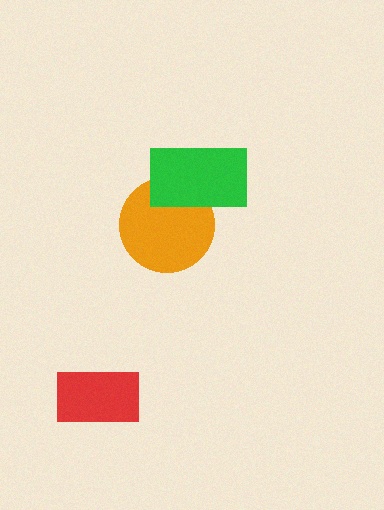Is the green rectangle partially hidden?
No, no other shape covers it.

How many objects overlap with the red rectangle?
0 objects overlap with the red rectangle.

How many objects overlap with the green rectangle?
1 object overlaps with the green rectangle.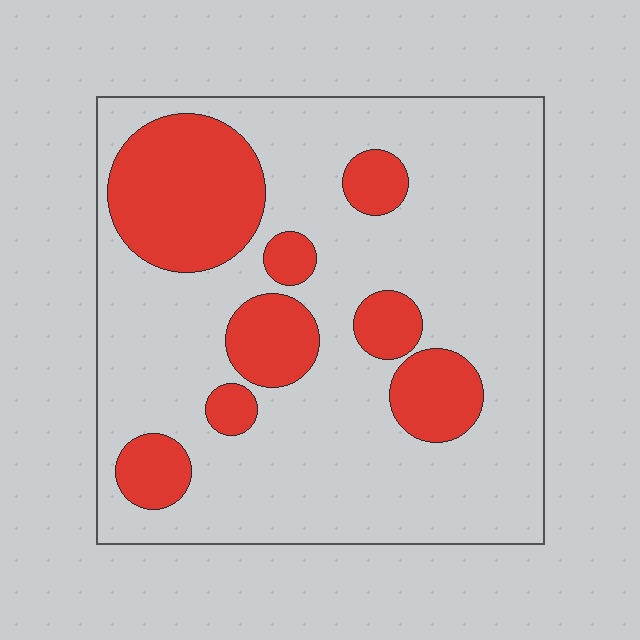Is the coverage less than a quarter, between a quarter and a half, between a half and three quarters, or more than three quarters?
Between a quarter and a half.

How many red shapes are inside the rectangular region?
8.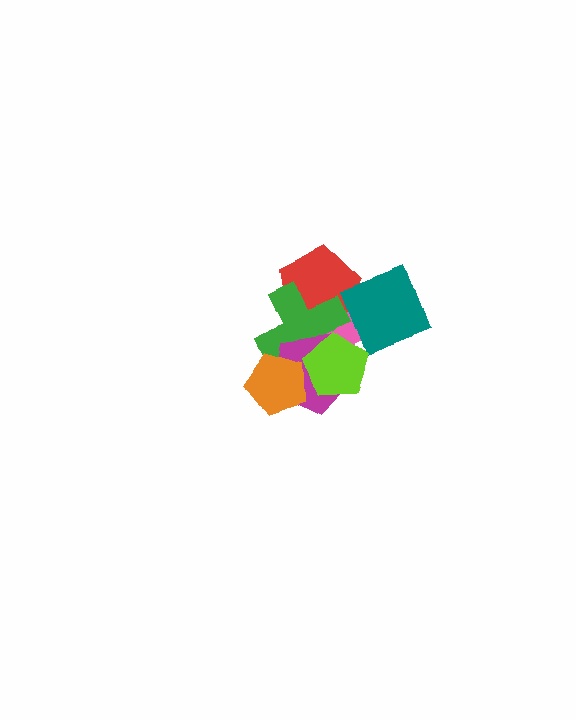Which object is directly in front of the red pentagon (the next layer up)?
The green cross is directly in front of the red pentagon.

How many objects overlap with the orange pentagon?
2 objects overlap with the orange pentagon.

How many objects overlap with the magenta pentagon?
4 objects overlap with the magenta pentagon.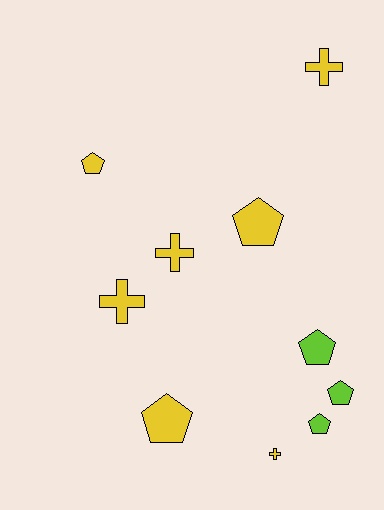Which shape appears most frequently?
Pentagon, with 6 objects.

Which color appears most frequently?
Yellow, with 7 objects.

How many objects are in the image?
There are 10 objects.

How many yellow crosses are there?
There are 4 yellow crosses.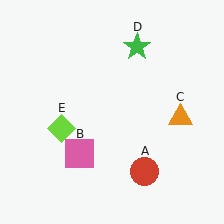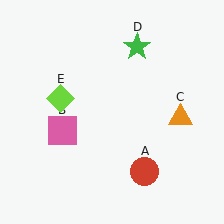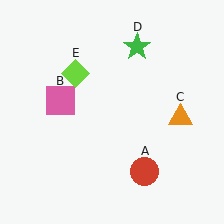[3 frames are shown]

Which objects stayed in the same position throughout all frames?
Red circle (object A) and orange triangle (object C) and green star (object D) remained stationary.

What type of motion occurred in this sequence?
The pink square (object B), lime diamond (object E) rotated clockwise around the center of the scene.